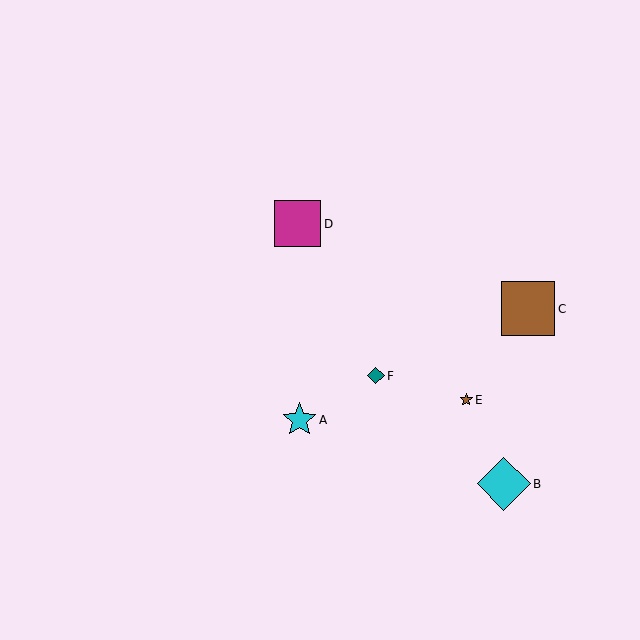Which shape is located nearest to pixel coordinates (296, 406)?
The cyan star (labeled A) at (299, 420) is nearest to that location.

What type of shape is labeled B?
Shape B is a cyan diamond.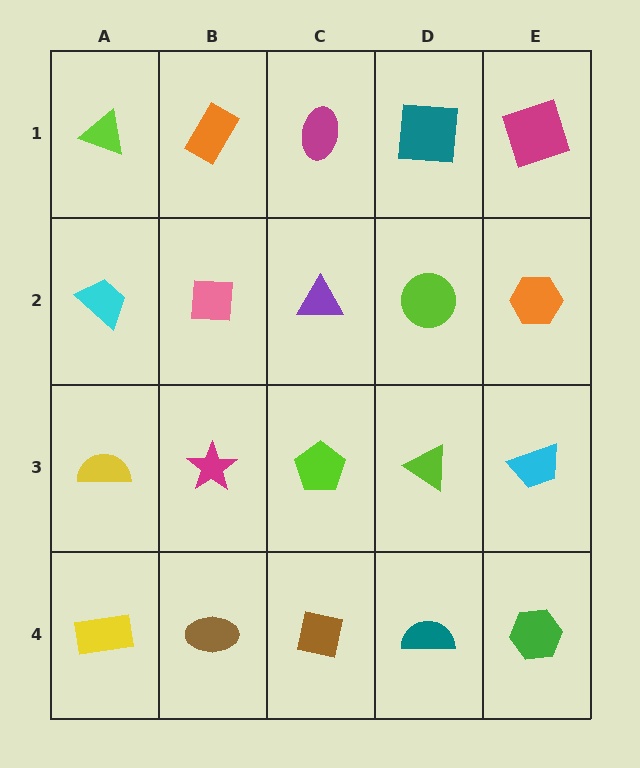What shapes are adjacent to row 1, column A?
A cyan trapezoid (row 2, column A), an orange rectangle (row 1, column B).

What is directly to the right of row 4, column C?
A teal semicircle.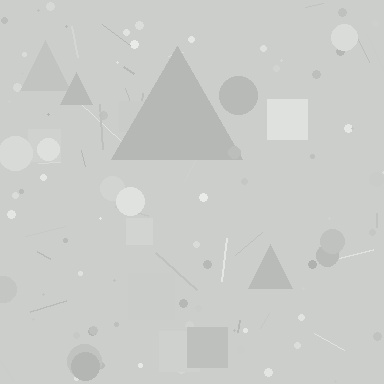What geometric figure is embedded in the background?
A triangle is embedded in the background.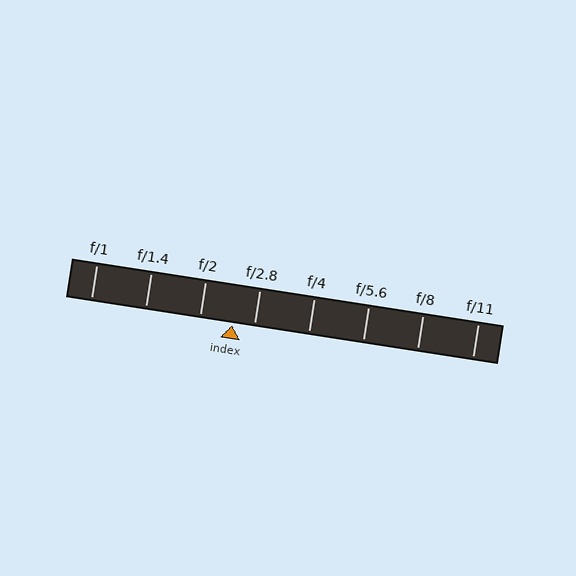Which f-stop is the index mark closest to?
The index mark is closest to f/2.8.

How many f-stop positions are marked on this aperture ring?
There are 8 f-stop positions marked.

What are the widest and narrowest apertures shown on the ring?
The widest aperture shown is f/1 and the narrowest is f/11.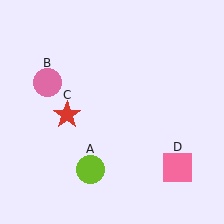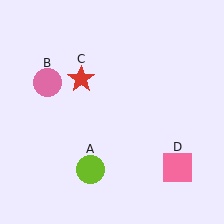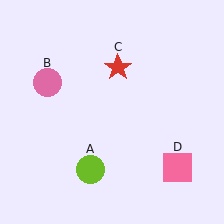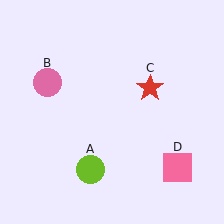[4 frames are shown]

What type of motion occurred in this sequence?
The red star (object C) rotated clockwise around the center of the scene.